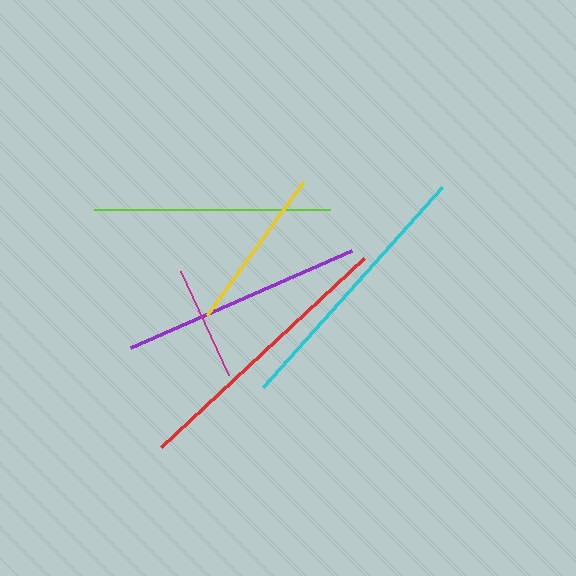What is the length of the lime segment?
The lime segment is approximately 237 pixels long.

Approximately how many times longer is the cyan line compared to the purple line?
The cyan line is approximately 1.1 times the length of the purple line.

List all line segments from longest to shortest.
From longest to shortest: red, cyan, purple, lime, yellow, magenta.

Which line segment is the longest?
The red line is the longest at approximately 277 pixels.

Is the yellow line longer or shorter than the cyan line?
The cyan line is longer than the yellow line.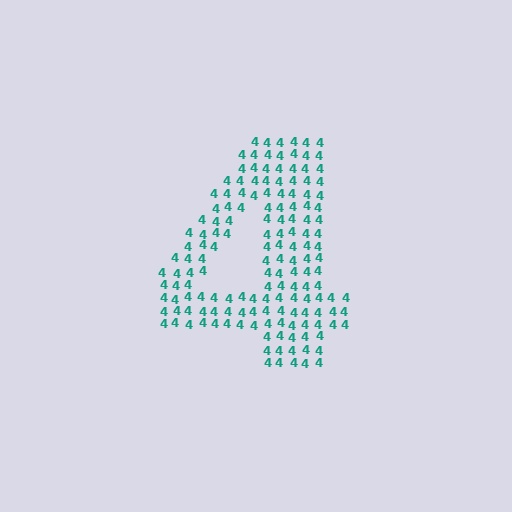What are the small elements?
The small elements are digit 4's.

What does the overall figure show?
The overall figure shows the digit 4.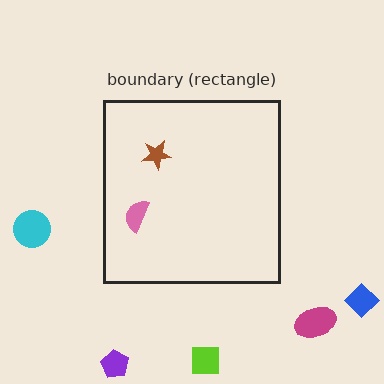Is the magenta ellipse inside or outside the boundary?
Outside.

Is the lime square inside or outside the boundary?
Outside.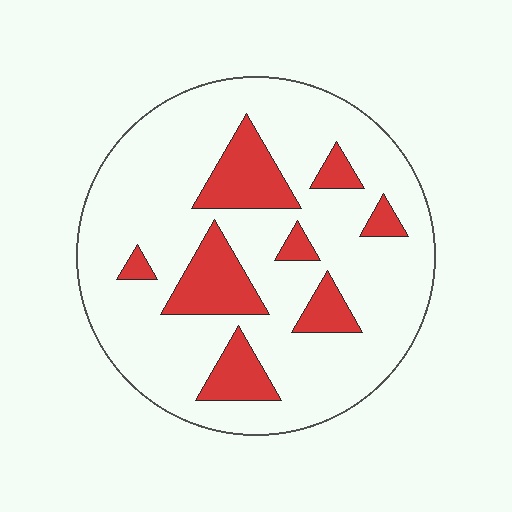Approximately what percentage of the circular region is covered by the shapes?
Approximately 20%.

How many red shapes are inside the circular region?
8.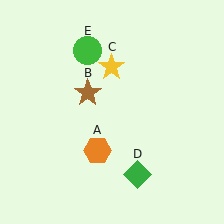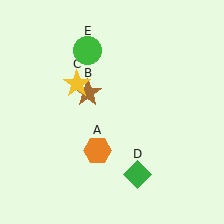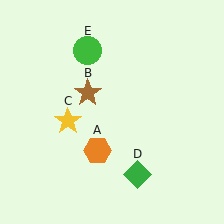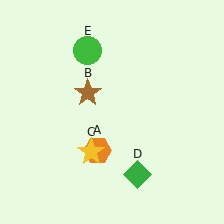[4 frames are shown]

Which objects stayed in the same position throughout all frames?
Orange hexagon (object A) and brown star (object B) and green diamond (object D) and green circle (object E) remained stationary.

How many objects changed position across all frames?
1 object changed position: yellow star (object C).